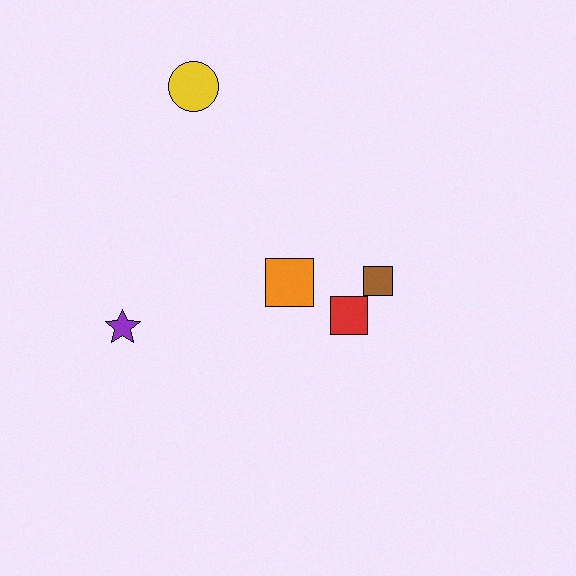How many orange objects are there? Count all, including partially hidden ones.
There is 1 orange object.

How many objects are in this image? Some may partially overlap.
There are 5 objects.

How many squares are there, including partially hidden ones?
There are 3 squares.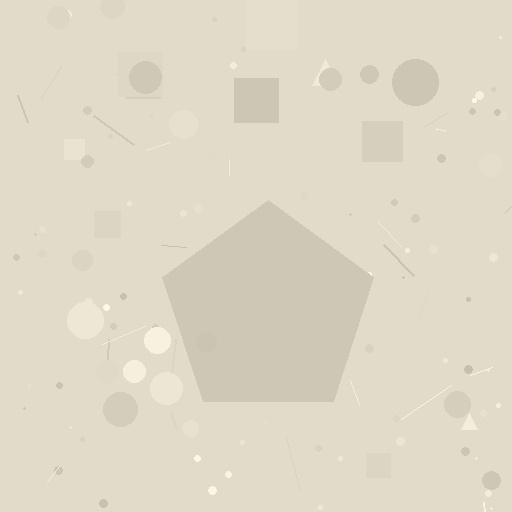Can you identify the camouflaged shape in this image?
The camouflaged shape is a pentagon.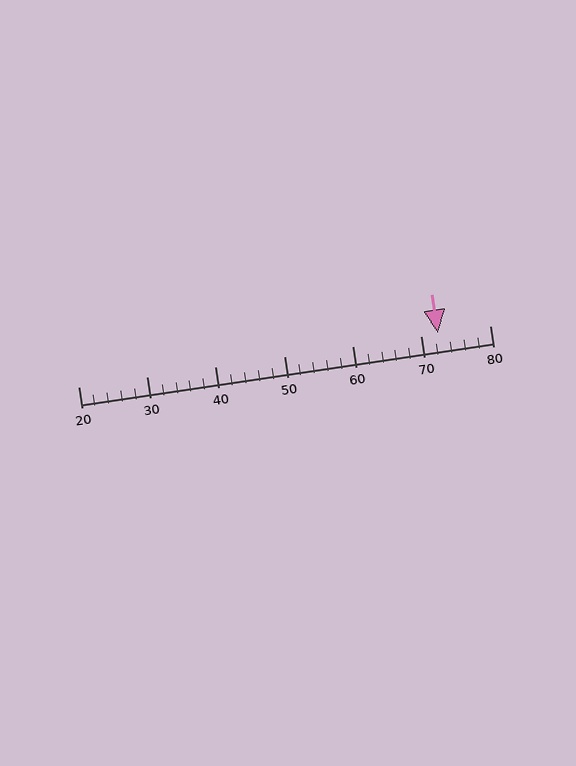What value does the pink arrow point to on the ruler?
The pink arrow points to approximately 72.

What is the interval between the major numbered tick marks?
The major tick marks are spaced 10 units apart.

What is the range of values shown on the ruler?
The ruler shows values from 20 to 80.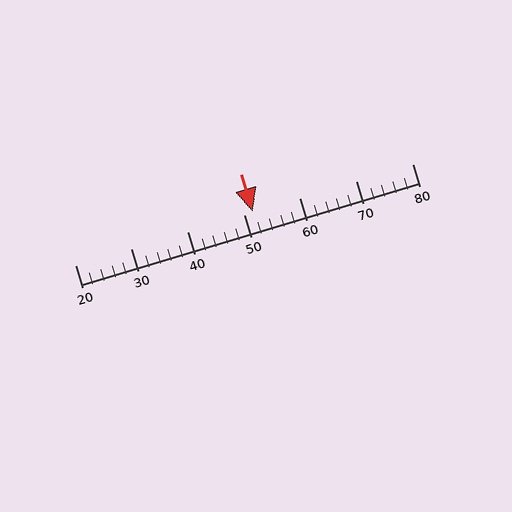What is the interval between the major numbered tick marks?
The major tick marks are spaced 10 units apart.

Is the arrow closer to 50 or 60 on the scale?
The arrow is closer to 50.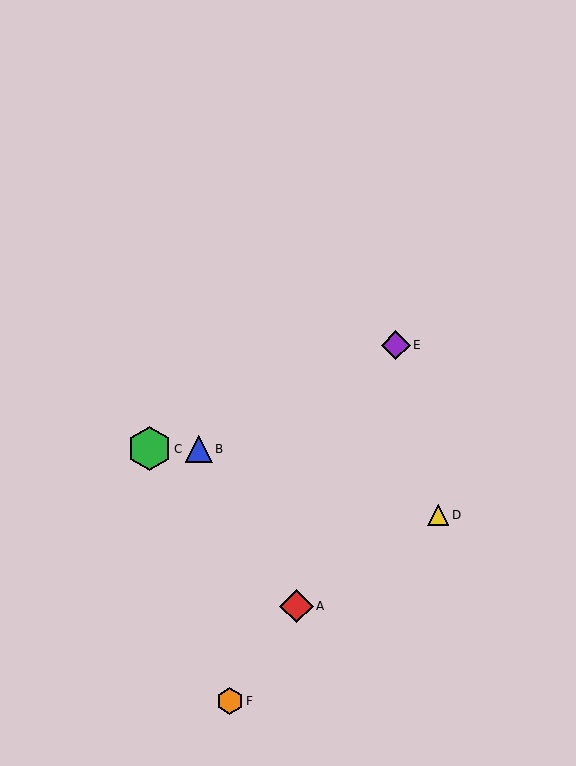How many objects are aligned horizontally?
2 objects (B, C) are aligned horizontally.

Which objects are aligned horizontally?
Objects B, C are aligned horizontally.